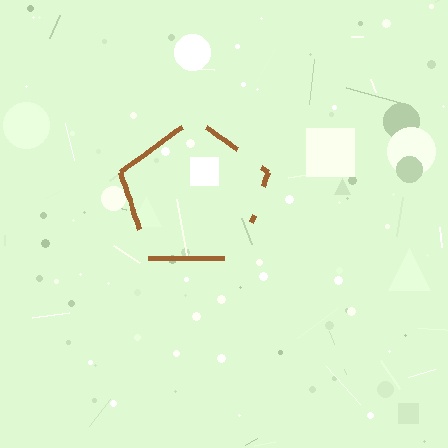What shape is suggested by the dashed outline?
The dashed outline suggests a pentagon.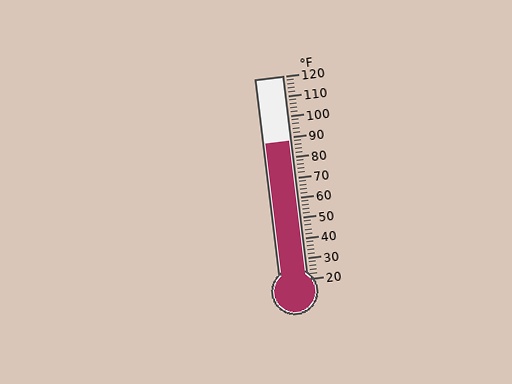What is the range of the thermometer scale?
The thermometer scale ranges from 20°F to 120°F.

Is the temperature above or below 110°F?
The temperature is below 110°F.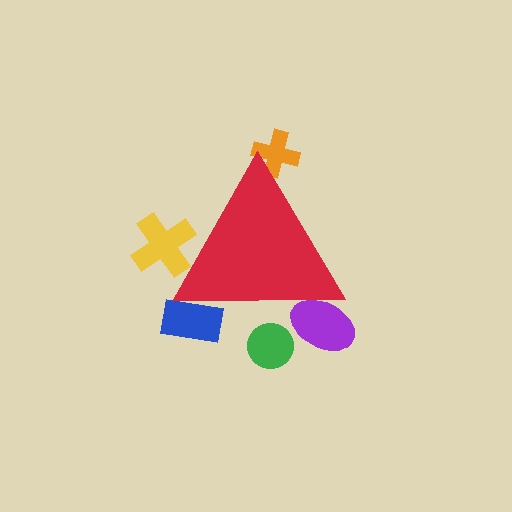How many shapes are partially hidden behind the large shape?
5 shapes are partially hidden.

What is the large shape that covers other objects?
A red triangle.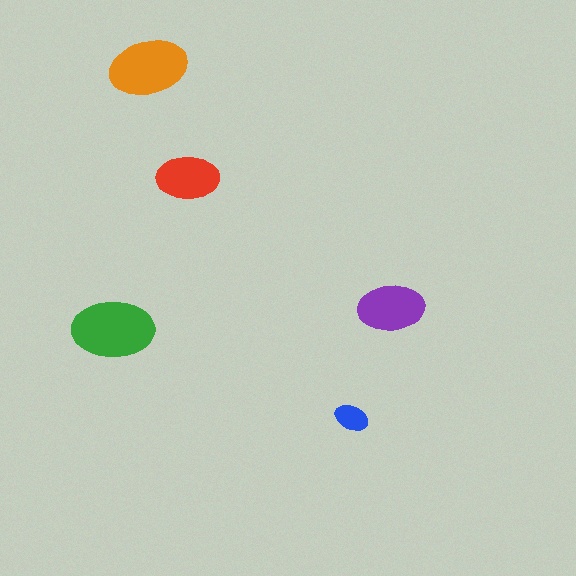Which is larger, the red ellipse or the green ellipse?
The green one.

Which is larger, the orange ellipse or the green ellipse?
The green one.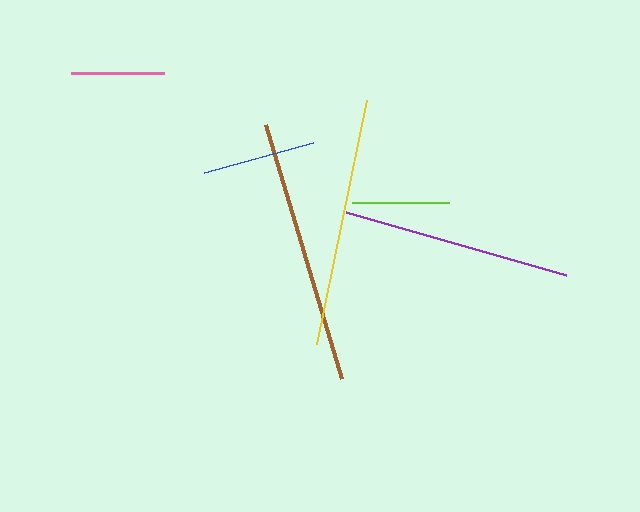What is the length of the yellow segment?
The yellow segment is approximately 249 pixels long.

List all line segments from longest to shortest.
From longest to shortest: brown, yellow, purple, blue, lime, pink.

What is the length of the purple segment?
The purple segment is approximately 229 pixels long.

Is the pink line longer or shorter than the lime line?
The lime line is longer than the pink line.